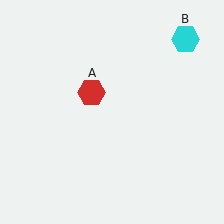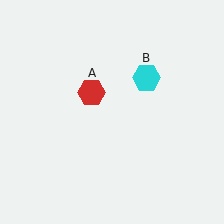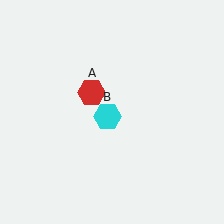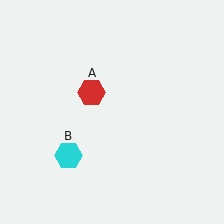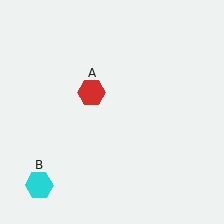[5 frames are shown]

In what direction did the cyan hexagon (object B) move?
The cyan hexagon (object B) moved down and to the left.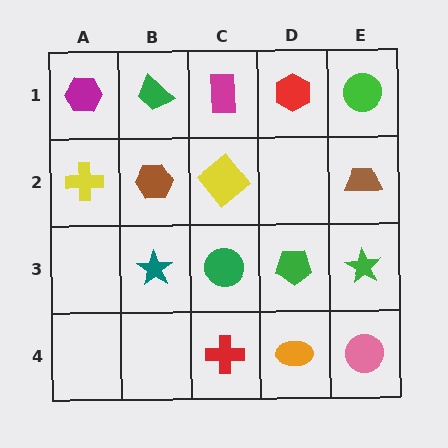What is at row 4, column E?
A pink circle.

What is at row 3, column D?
A green pentagon.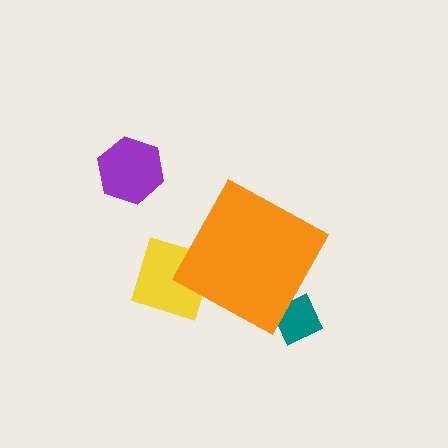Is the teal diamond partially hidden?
Yes, the teal diamond is partially hidden behind the orange diamond.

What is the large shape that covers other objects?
An orange diamond.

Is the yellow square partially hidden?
Yes, the yellow square is partially hidden behind the orange diamond.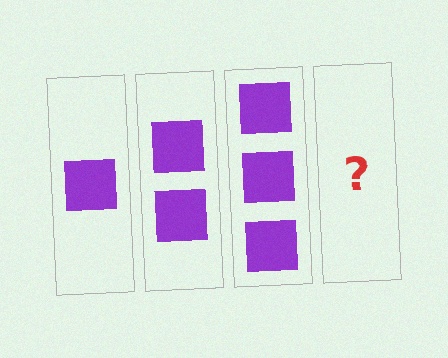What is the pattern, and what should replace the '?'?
The pattern is that each step adds one more square. The '?' should be 4 squares.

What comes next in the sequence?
The next element should be 4 squares.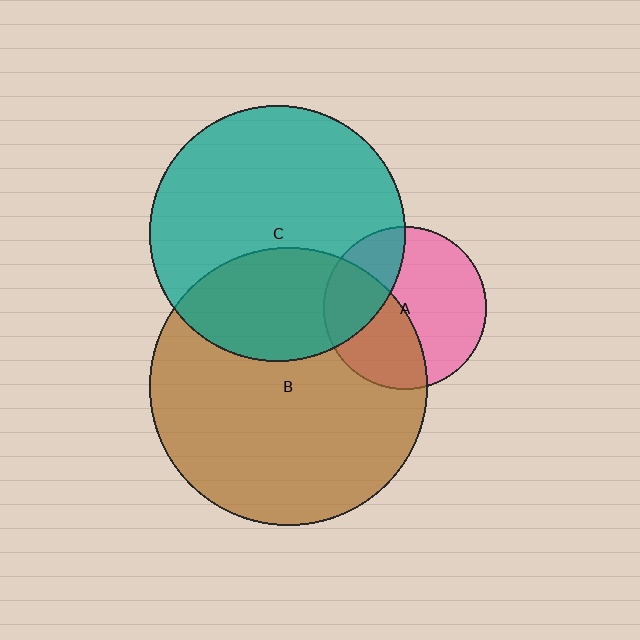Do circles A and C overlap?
Yes.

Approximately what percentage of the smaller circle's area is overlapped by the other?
Approximately 30%.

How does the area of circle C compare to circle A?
Approximately 2.5 times.